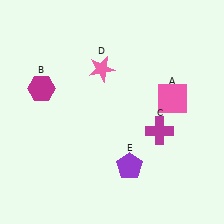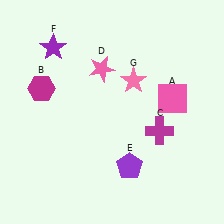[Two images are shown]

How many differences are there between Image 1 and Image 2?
There are 2 differences between the two images.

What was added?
A purple star (F), a pink star (G) were added in Image 2.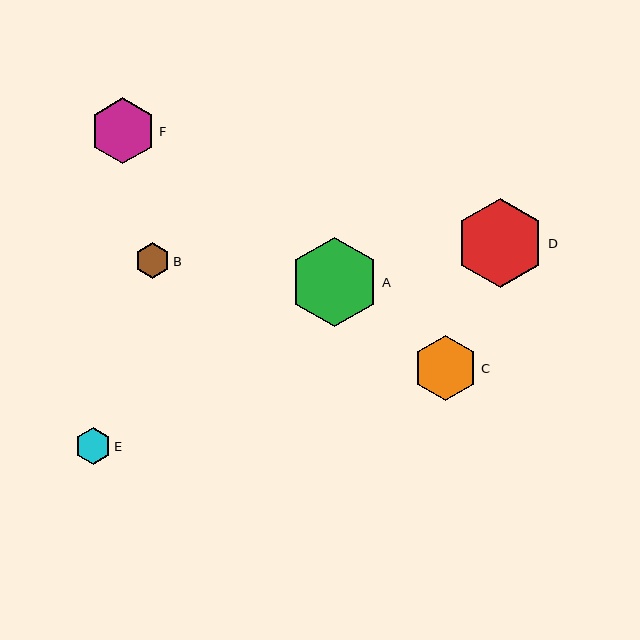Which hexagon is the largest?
Hexagon D is the largest with a size of approximately 89 pixels.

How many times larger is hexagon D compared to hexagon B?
Hexagon D is approximately 2.5 times the size of hexagon B.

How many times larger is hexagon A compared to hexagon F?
Hexagon A is approximately 1.4 times the size of hexagon F.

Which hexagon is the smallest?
Hexagon B is the smallest with a size of approximately 36 pixels.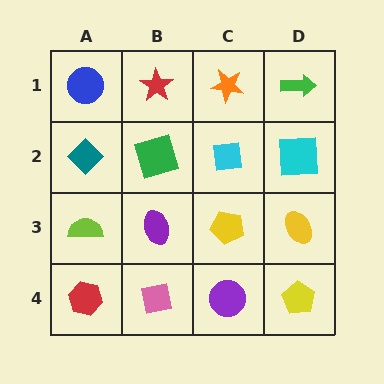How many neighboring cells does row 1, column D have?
2.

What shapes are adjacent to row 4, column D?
A yellow ellipse (row 3, column D), a purple circle (row 4, column C).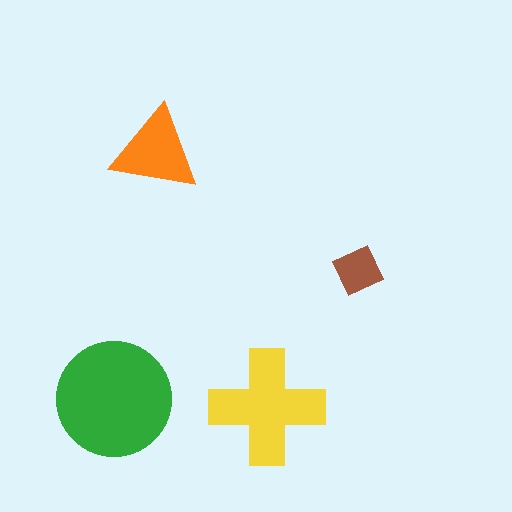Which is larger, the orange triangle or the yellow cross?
The yellow cross.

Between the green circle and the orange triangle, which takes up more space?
The green circle.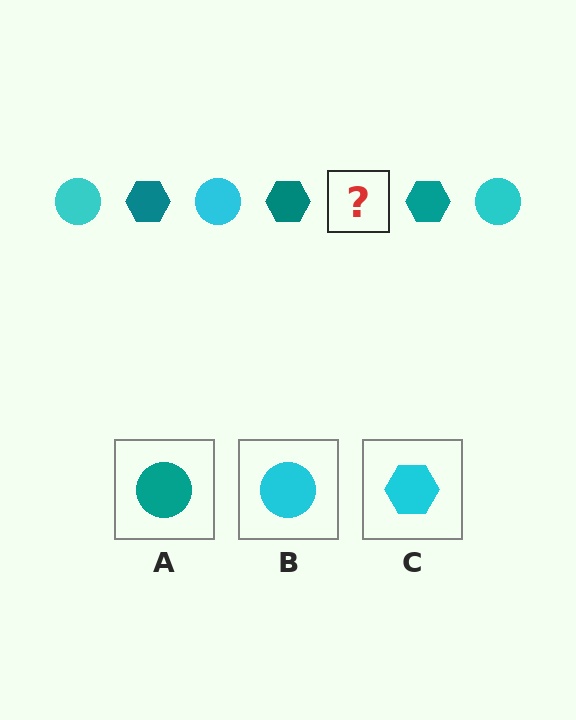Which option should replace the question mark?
Option B.